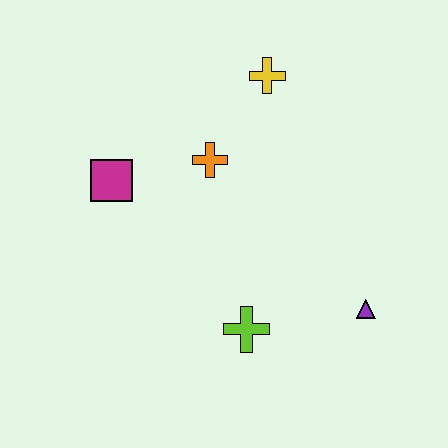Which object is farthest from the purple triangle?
The magenta square is farthest from the purple triangle.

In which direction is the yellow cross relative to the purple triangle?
The yellow cross is above the purple triangle.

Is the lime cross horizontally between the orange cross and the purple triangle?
Yes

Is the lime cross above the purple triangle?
No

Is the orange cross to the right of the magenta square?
Yes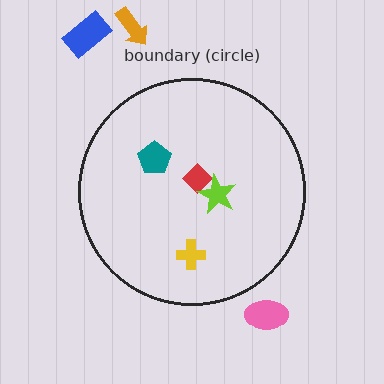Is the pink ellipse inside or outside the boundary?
Outside.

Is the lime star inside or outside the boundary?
Inside.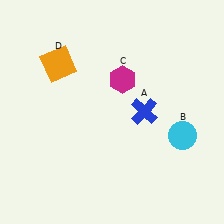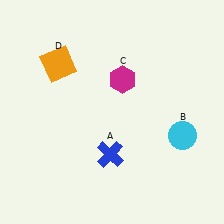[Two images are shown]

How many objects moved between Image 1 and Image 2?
1 object moved between the two images.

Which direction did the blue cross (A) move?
The blue cross (A) moved down.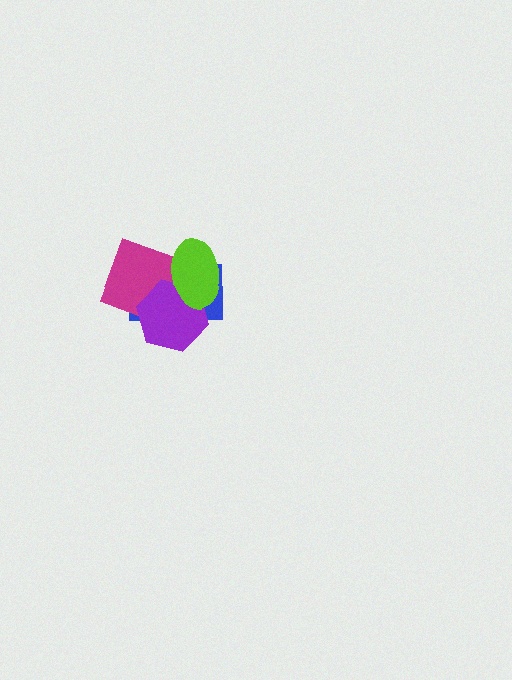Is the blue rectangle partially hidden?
Yes, it is partially covered by another shape.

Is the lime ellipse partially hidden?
No, no other shape covers it.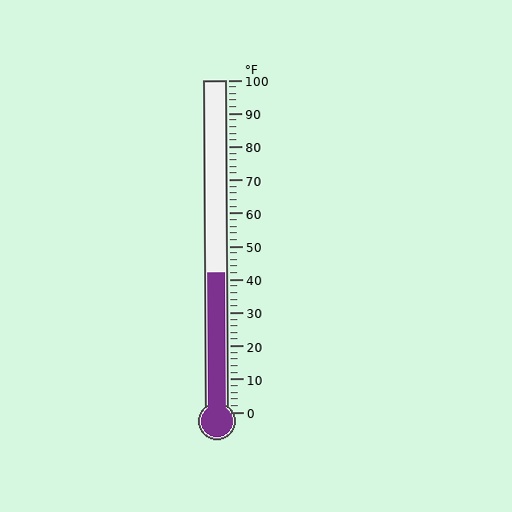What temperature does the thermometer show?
The thermometer shows approximately 42°F.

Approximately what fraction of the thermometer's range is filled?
The thermometer is filled to approximately 40% of its range.